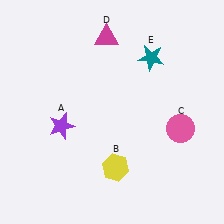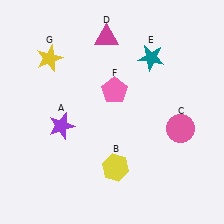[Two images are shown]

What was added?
A pink pentagon (F), a yellow star (G) were added in Image 2.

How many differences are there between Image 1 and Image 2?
There are 2 differences between the two images.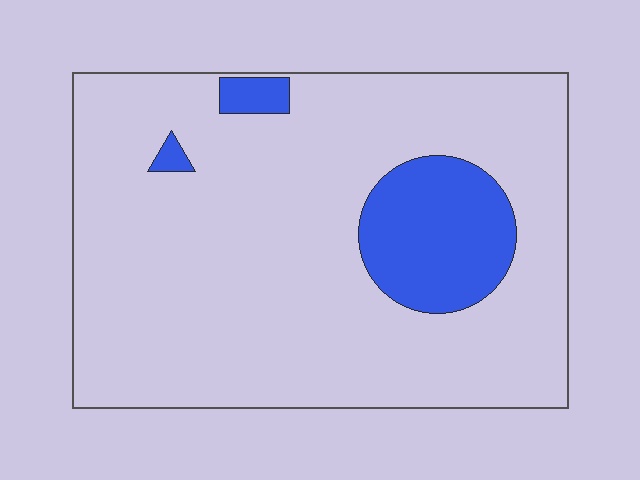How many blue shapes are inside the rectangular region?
3.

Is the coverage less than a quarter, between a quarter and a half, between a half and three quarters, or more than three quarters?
Less than a quarter.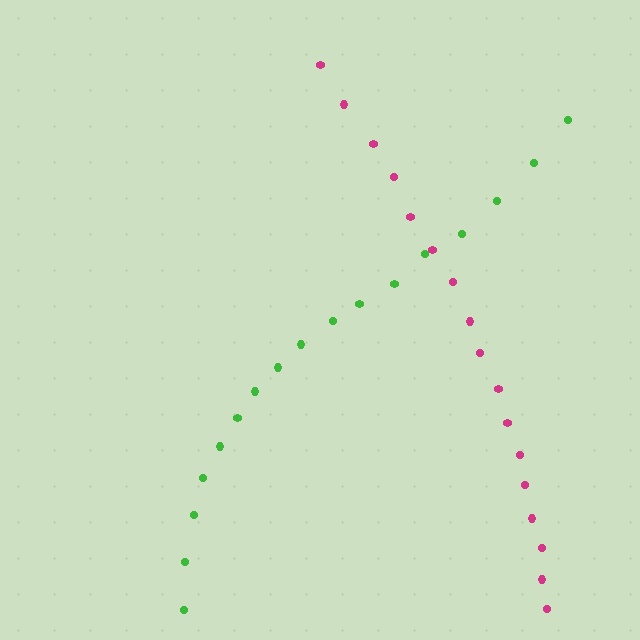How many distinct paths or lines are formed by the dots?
There are 2 distinct paths.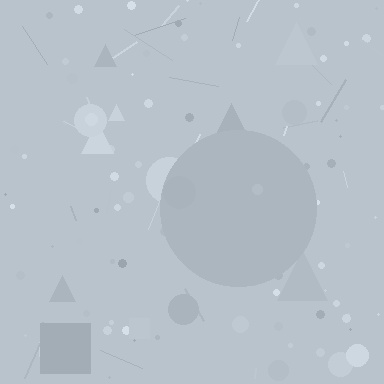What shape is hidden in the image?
A circle is hidden in the image.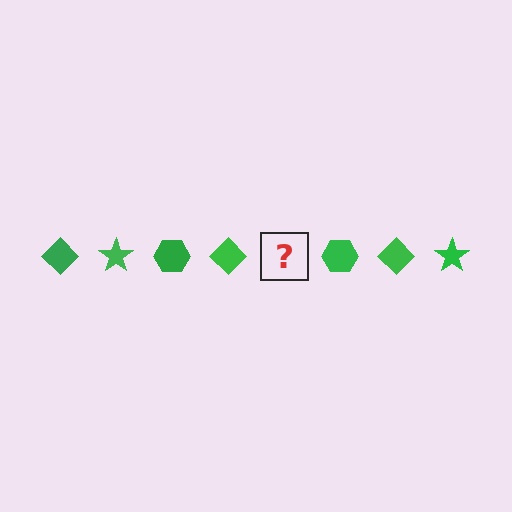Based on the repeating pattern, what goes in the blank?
The blank should be a green star.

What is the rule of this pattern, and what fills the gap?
The rule is that the pattern cycles through diamond, star, hexagon shapes in green. The gap should be filled with a green star.